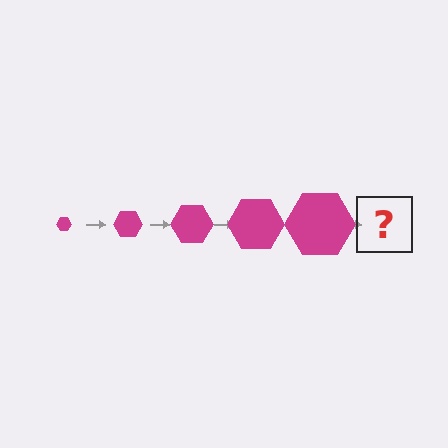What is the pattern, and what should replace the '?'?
The pattern is that the hexagon gets progressively larger each step. The '?' should be a magenta hexagon, larger than the previous one.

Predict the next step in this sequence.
The next step is a magenta hexagon, larger than the previous one.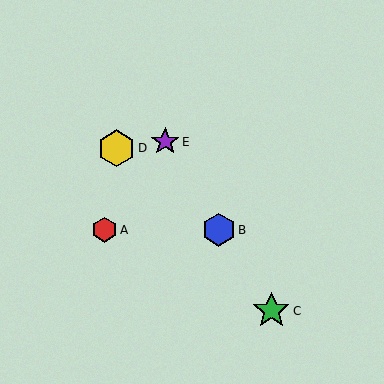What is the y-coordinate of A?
Object A is at y≈230.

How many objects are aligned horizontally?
2 objects (A, B) are aligned horizontally.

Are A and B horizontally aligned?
Yes, both are at y≈230.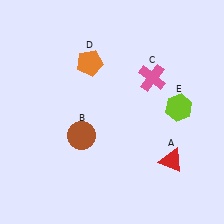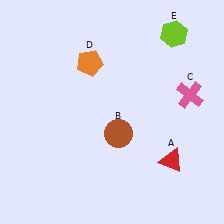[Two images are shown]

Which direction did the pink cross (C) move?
The pink cross (C) moved right.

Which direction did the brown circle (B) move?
The brown circle (B) moved right.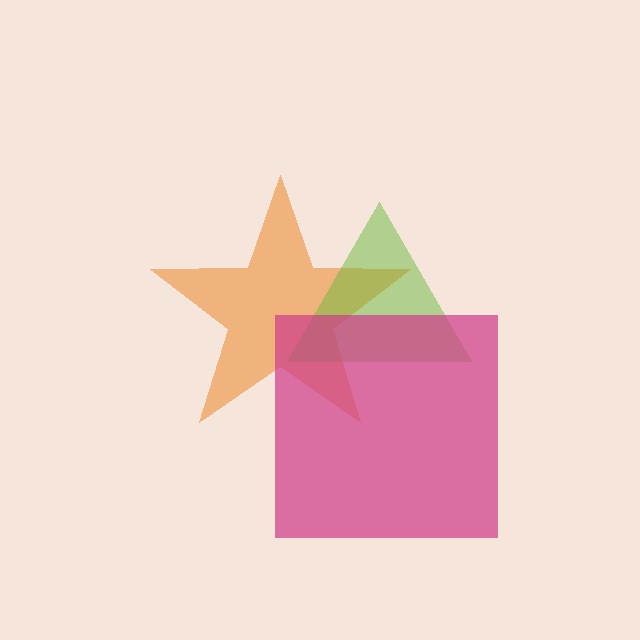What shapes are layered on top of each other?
The layered shapes are: an orange star, a lime triangle, a magenta square.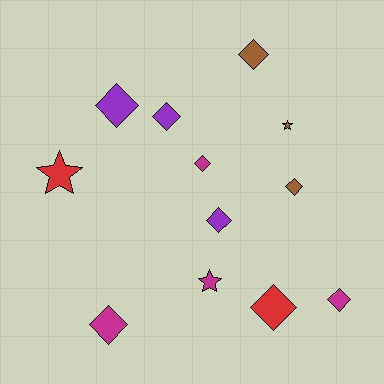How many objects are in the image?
There are 12 objects.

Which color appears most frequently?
Magenta, with 4 objects.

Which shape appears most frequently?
Diamond, with 9 objects.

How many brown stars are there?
There is 1 brown star.